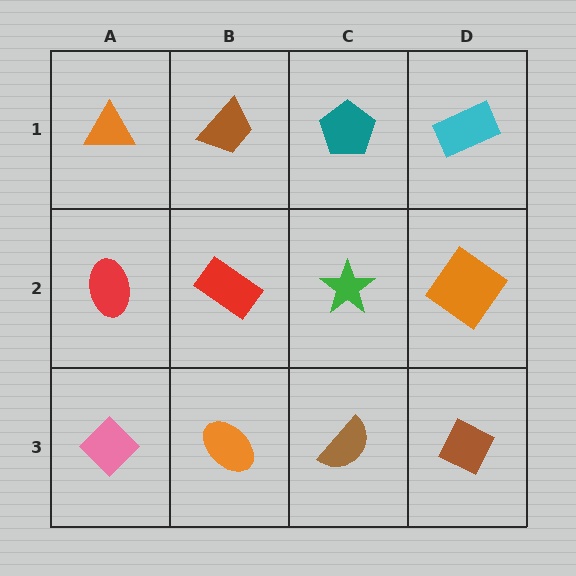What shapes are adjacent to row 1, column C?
A green star (row 2, column C), a brown trapezoid (row 1, column B), a cyan rectangle (row 1, column D).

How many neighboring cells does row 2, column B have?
4.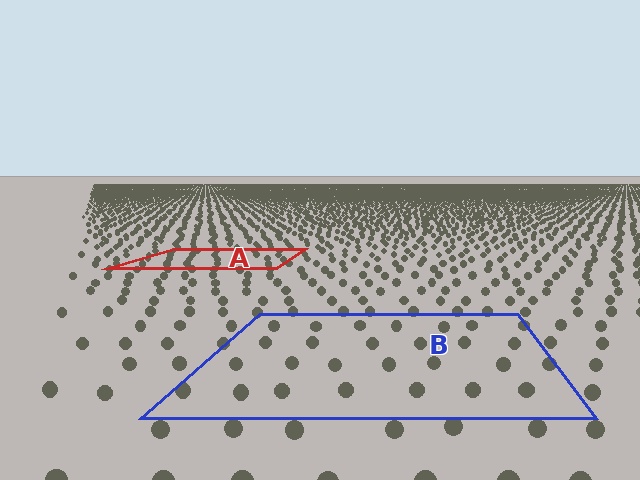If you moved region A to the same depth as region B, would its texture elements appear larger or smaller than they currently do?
They would appear larger. At a closer depth, the same texture elements are projected at a bigger on-screen size.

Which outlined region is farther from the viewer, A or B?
Region A is farther from the viewer — the texture elements inside it appear smaller and more densely packed.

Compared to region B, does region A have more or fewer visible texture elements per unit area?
Region A has more texture elements per unit area — they are packed more densely because it is farther away.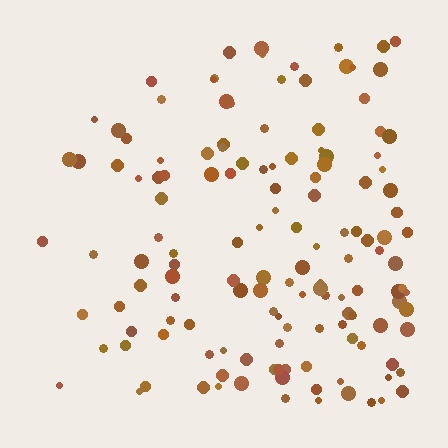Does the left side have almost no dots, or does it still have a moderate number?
Still a moderate number, just noticeably fewer than the right.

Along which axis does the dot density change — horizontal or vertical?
Horizontal.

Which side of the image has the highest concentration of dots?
The right.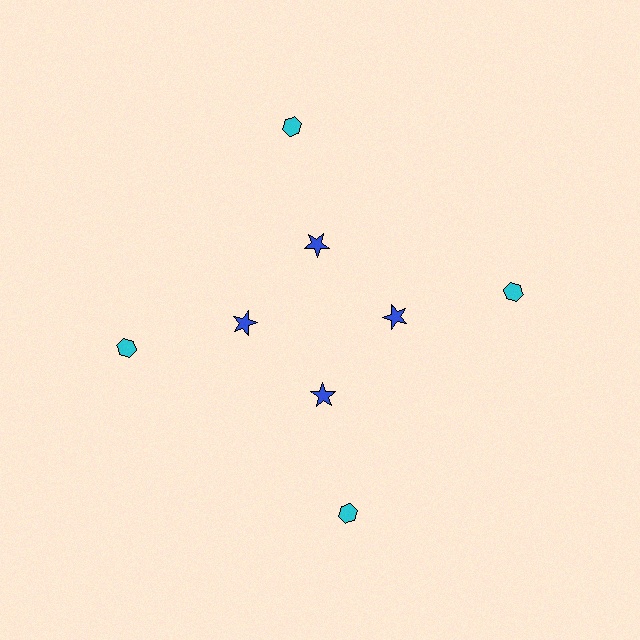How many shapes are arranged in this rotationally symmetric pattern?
There are 8 shapes, arranged in 4 groups of 2.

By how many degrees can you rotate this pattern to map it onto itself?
The pattern maps onto itself every 90 degrees of rotation.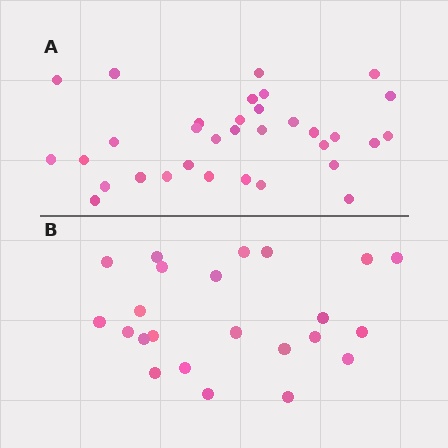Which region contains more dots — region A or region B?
Region A (the top region) has more dots.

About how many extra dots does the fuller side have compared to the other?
Region A has roughly 10 or so more dots than region B.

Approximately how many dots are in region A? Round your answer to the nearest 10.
About 30 dots. (The exact count is 33, which rounds to 30.)